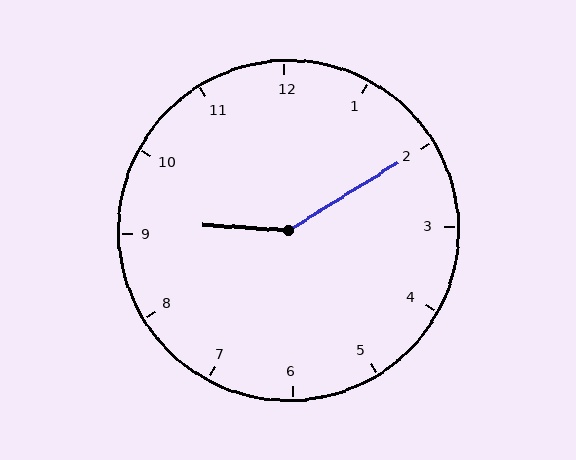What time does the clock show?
9:10.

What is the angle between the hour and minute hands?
Approximately 145 degrees.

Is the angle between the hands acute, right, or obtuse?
It is obtuse.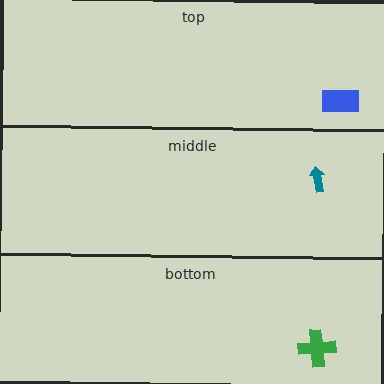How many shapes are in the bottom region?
1.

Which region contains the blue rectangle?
The top region.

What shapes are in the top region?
The blue rectangle.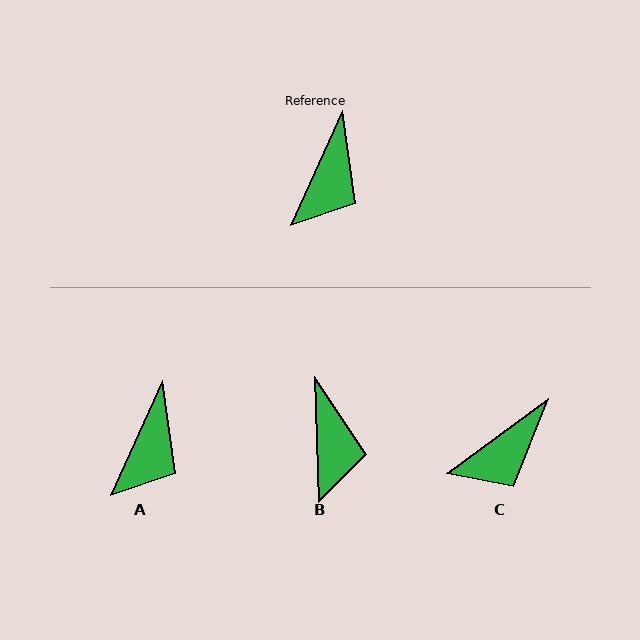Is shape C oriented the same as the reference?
No, it is off by about 30 degrees.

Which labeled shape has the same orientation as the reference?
A.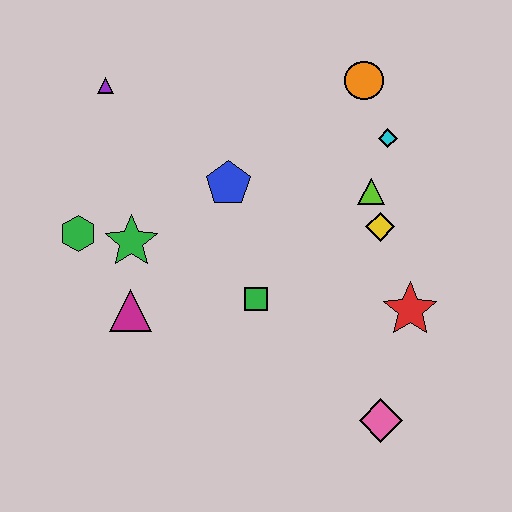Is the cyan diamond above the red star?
Yes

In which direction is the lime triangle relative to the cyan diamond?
The lime triangle is below the cyan diamond.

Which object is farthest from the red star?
The purple triangle is farthest from the red star.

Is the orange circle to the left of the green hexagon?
No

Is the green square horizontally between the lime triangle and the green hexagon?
Yes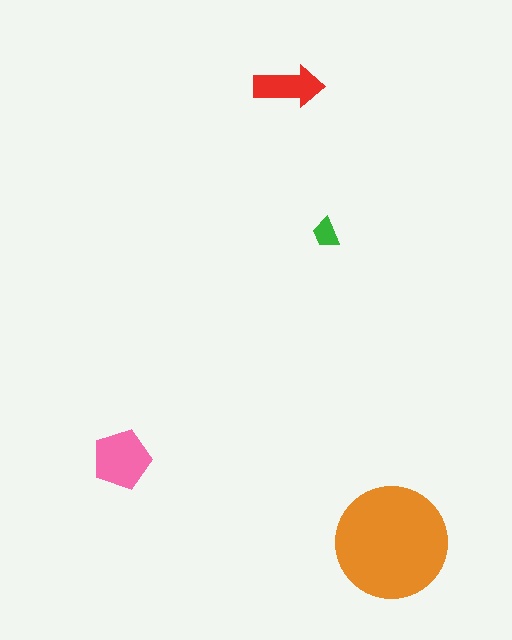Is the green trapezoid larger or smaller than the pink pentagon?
Smaller.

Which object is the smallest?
The green trapezoid.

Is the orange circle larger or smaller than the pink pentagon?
Larger.